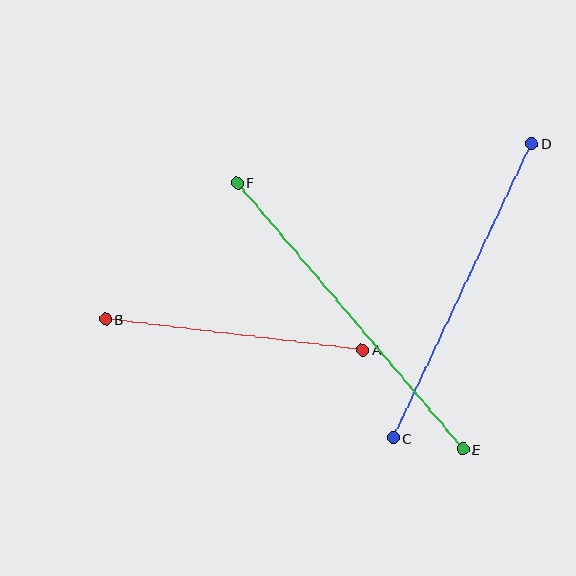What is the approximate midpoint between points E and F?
The midpoint is at approximately (350, 316) pixels.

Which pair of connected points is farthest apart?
Points E and F are farthest apart.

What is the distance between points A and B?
The distance is approximately 259 pixels.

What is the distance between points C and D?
The distance is approximately 325 pixels.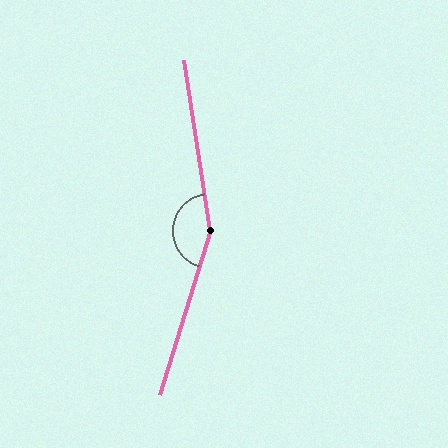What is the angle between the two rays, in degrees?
Approximately 154 degrees.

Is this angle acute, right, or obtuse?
It is obtuse.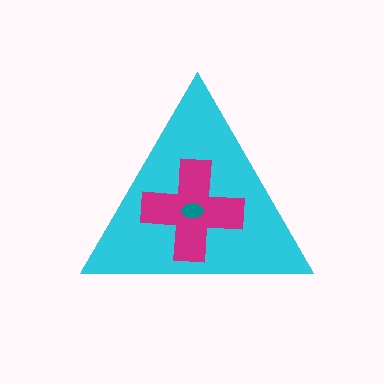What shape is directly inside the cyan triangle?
The magenta cross.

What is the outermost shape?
The cyan triangle.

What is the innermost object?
The teal ellipse.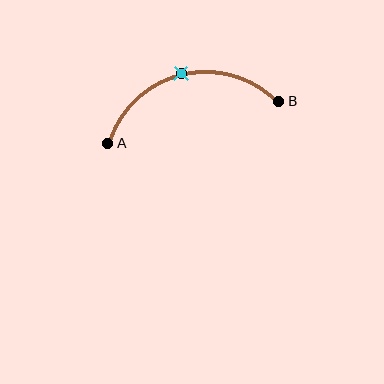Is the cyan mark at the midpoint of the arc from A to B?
Yes. The cyan mark lies on the arc at equal arc-length from both A and B — it is the arc midpoint.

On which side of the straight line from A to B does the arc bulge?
The arc bulges above the straight line connecting A and B.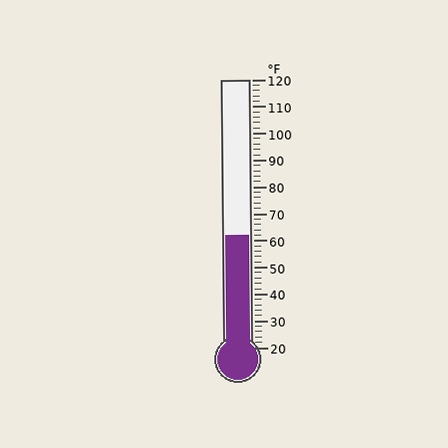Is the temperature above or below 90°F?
The temperature is below 90°F.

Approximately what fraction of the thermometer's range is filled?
The thermometer is filled to approximately 40% of its range.